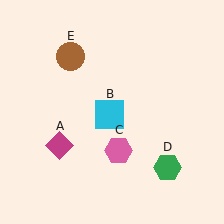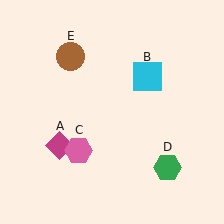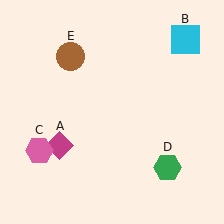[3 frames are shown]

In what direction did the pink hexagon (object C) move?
The pink hexagon (object C) moved left.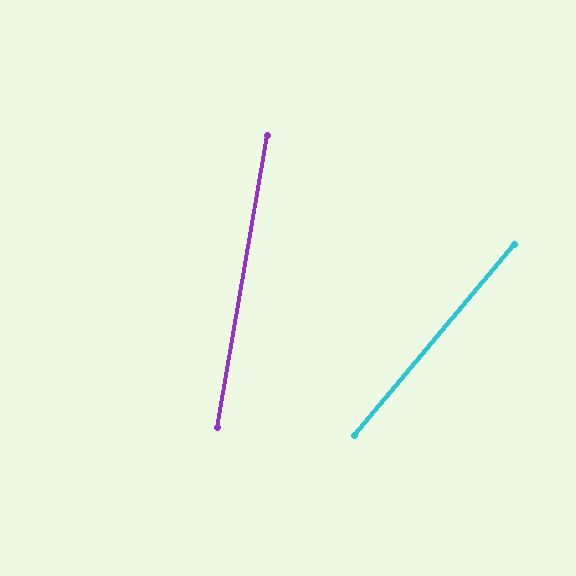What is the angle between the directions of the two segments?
Approximately 30 degrees.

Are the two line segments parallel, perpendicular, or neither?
Neither parallel nor perpendicular — they differ by about 30°.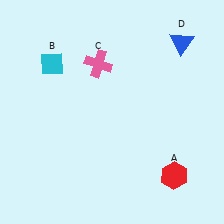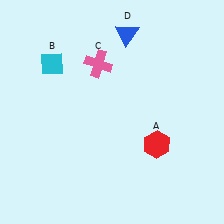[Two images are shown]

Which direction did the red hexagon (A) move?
The red hexagon (A) moved up.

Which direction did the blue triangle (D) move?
The blue triangle (D) moved left.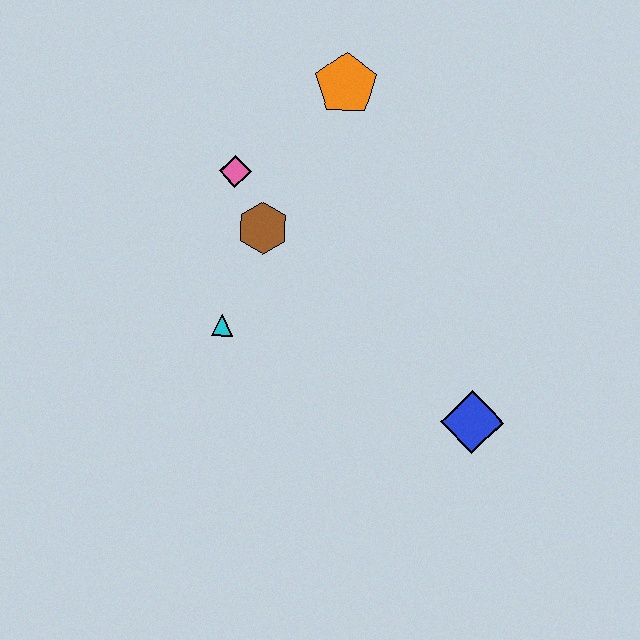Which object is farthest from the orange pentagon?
The blue diamond is farthest from the orange pentagon.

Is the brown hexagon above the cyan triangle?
Yes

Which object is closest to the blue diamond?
The cyan triangle is closest to the blue diamond.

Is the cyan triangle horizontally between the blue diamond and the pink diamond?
No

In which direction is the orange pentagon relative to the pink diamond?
The orange pentagon is to the right of the pink diamond.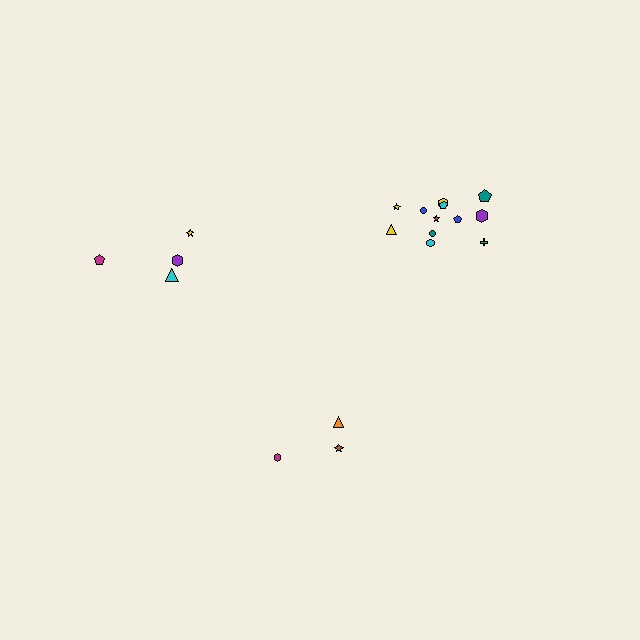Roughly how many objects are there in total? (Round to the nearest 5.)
Roughly 20 objects in total.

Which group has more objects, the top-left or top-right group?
The top-right group.